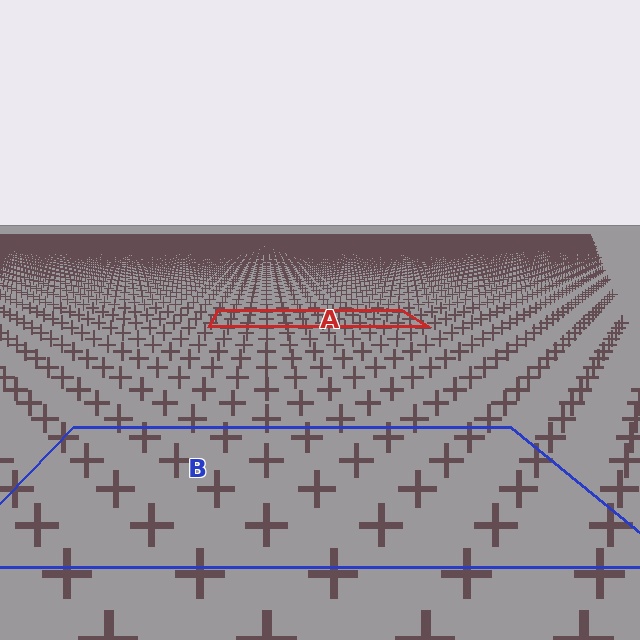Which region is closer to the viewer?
Region B is closer. The texture elements there are larger and more spread out.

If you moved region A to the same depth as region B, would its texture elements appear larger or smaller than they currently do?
They would appear larger. At a closer depth, the same texture elements are projected at a bigger on-screen size.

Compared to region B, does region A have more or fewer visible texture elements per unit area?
Region A has more texture elements per unit area — they are packed more densely because it is farther away.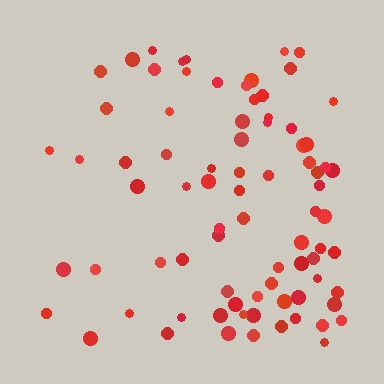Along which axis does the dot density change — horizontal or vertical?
Horizontal.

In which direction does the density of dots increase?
From left to right, with the right side densest.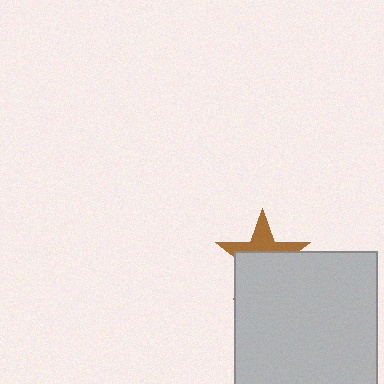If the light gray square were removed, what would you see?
You would see the complete brown star.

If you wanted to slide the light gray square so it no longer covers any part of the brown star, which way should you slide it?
Slide it down — that is the most direct way to separate the two shapes.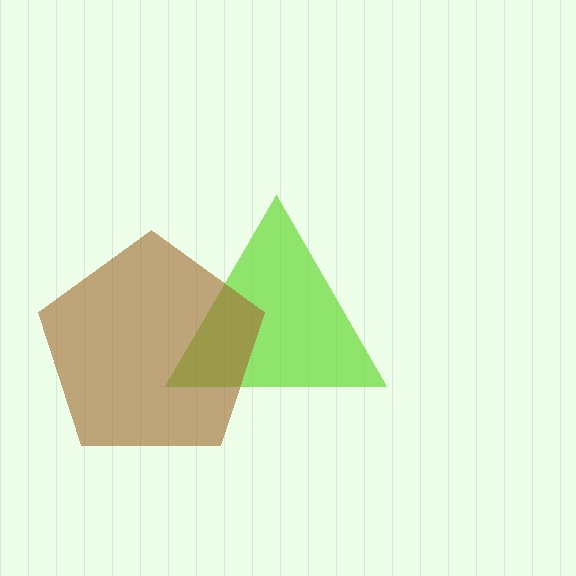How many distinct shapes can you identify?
There are 2 distinct shapes: a lime triangle, a brown pentagon.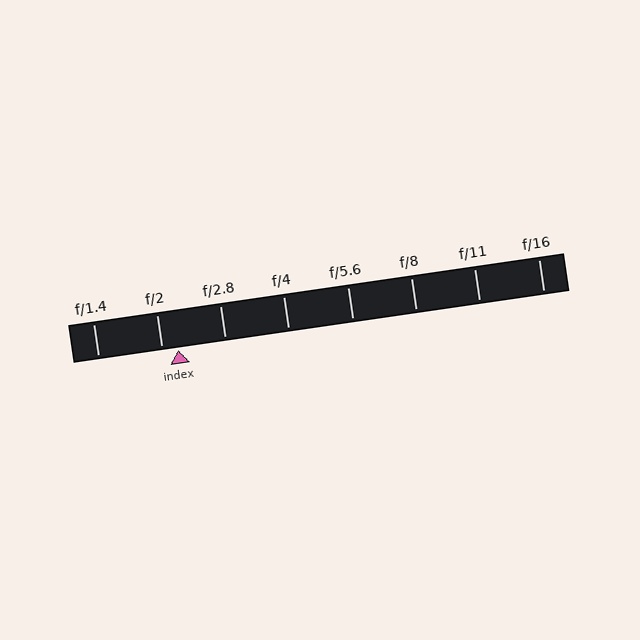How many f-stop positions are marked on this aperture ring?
There are 8 f-stop positions marked.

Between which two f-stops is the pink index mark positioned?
The index mark is between f/2 and f/2.8.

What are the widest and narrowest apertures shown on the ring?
The widest aperture shown is f/1.4 and the narrowest is f/16.